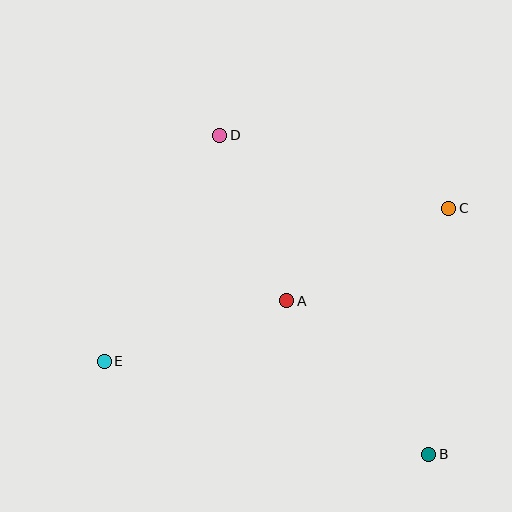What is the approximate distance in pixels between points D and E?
The distance between D and E is approximately 254 pixels.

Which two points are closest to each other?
Points A and D are closest to each other.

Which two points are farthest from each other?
Points B and D are farthest from each other.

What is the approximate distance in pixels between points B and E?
The distance between B and E is approximately 338 pixels.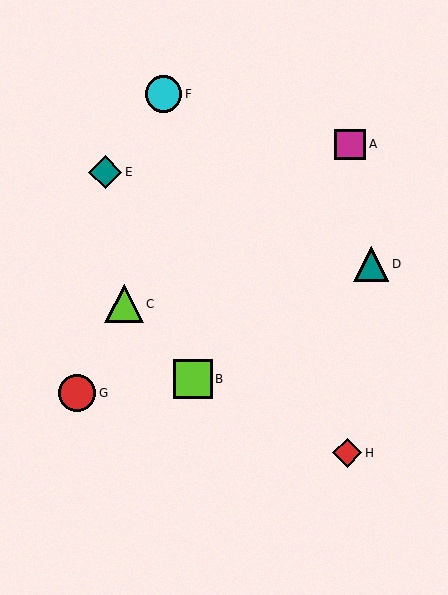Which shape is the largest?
The lime square (labeled B) is the largest.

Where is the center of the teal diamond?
The center of the teal diamond is at (105, 172).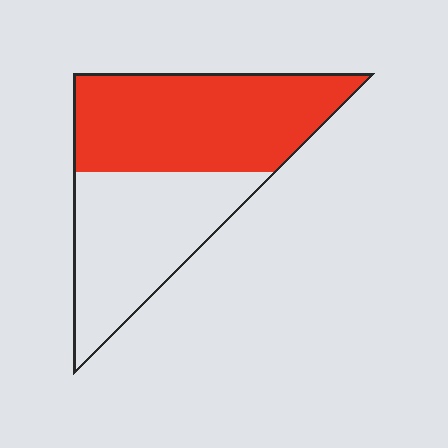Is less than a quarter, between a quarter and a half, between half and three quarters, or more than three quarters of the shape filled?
Between half and three quarters.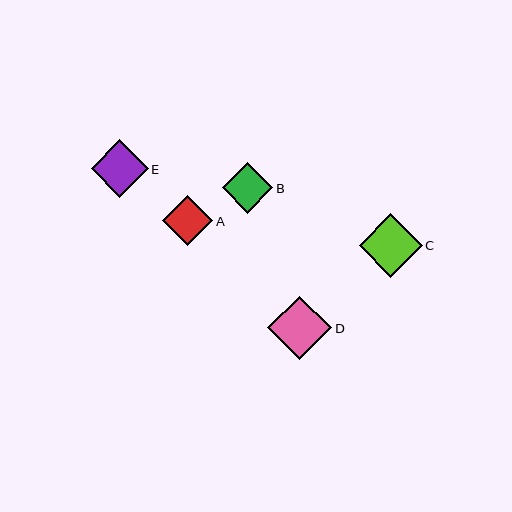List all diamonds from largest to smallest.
From largest to smallest: D, C, E, A, B.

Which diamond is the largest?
Diamond D is the largest with a size of approximately 64 pixels.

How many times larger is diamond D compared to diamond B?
Diamond D is approximately 1.3 times the size of diamond B.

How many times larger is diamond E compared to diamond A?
Diamond E is approximately 1.1 times the size of diamond A.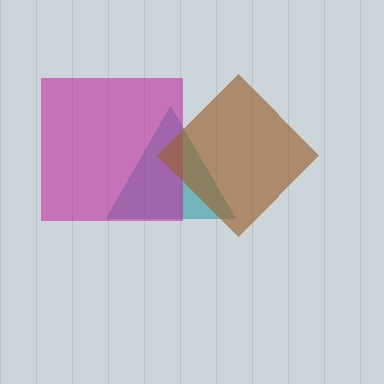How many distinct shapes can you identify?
There are 3 distinct shapes: a teal triangle, a magenta square, a brown diamond.